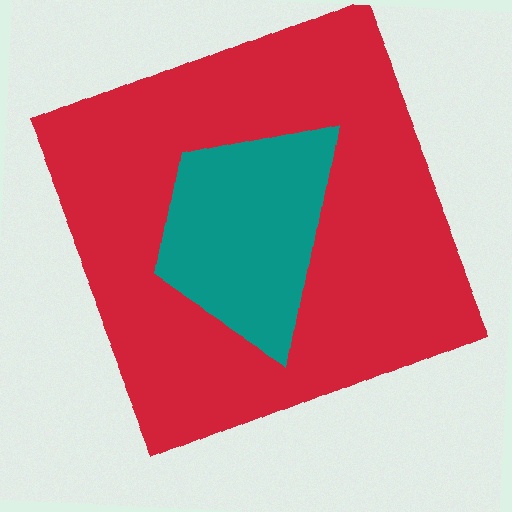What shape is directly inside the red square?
The teal trapezoid.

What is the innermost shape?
The teal trapezoid.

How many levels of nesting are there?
2.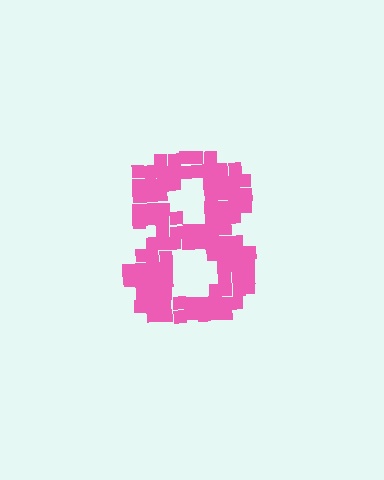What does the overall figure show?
The overall figure shows the digit 8.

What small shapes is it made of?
It is made of small squares.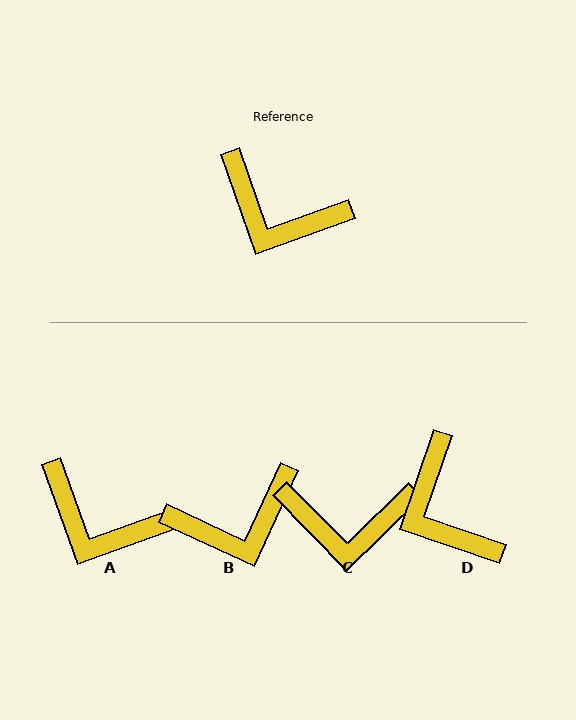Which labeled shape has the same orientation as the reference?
A.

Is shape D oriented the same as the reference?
No, it is off by about 38 degrees.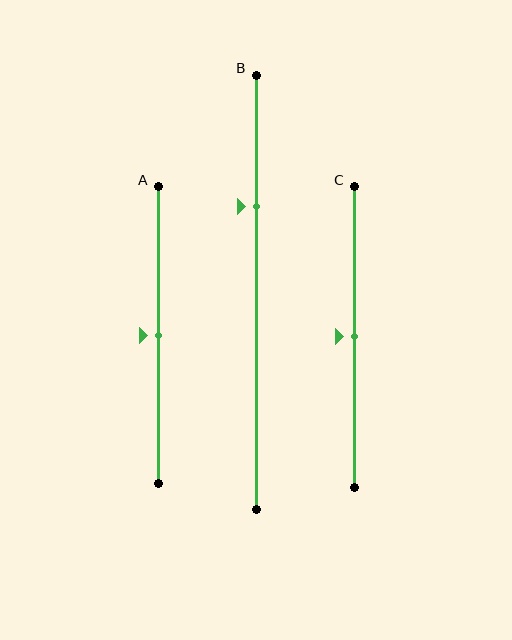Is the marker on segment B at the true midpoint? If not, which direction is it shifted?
No, the marker on segment B is shifted upward by about 20% of the segment length.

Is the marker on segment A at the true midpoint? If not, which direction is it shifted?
Yes, the marker on segment A is at the true midpoint.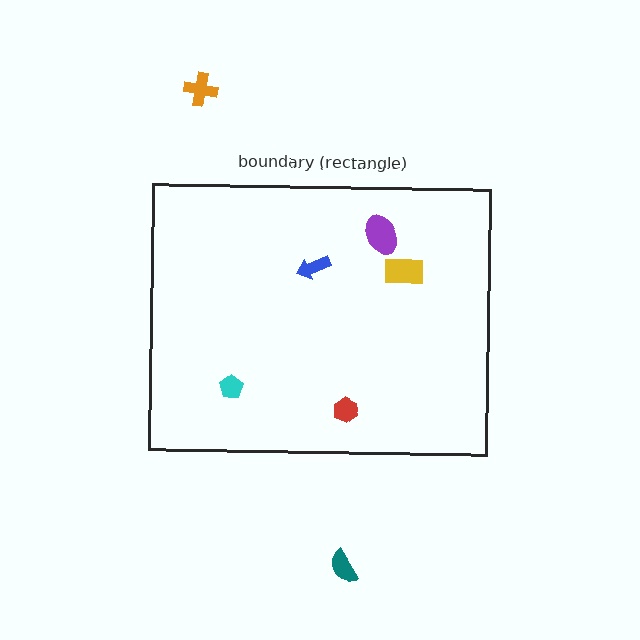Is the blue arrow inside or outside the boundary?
Inside.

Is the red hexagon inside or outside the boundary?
Inside.